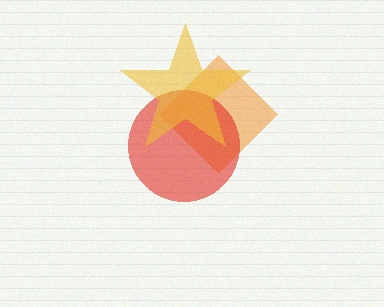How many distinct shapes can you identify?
There are 3 distinct shapes: an orange diamond, a red circle, a yellow star.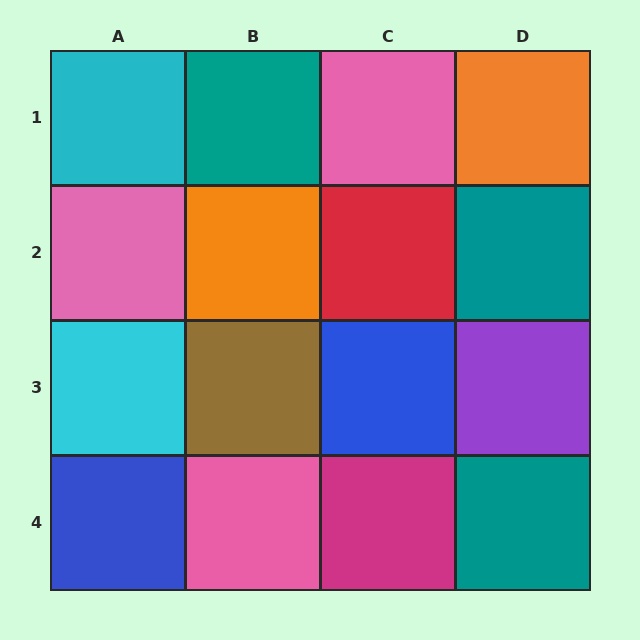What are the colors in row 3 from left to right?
Cyan, brown, blue, purple.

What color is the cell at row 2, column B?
Orange.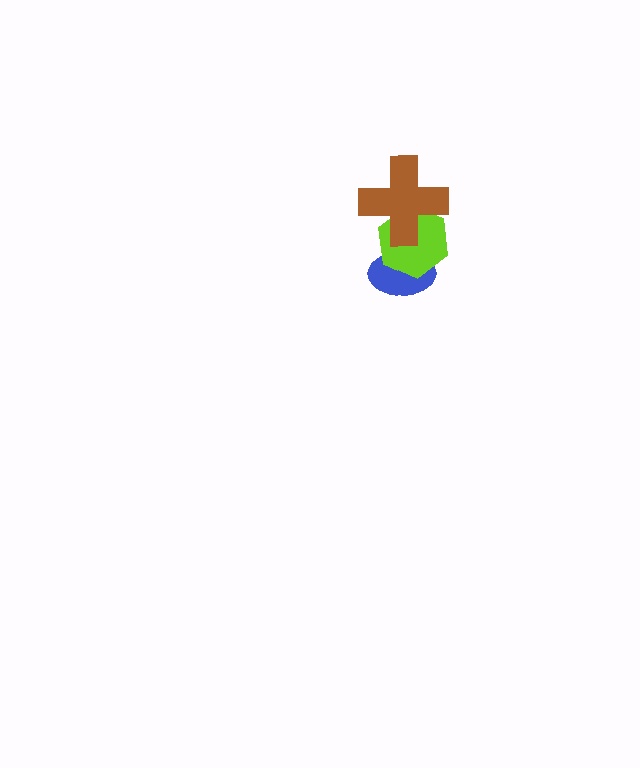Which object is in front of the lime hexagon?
The brown cross is in front of the lime hexagon.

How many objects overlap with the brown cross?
1 object overlaps with the brown cross.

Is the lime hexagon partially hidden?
Yes, it is partially covered by another shape.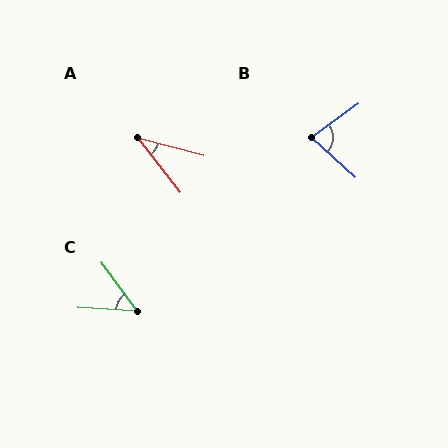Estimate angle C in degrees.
Approximately 50 degrees.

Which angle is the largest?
B, at approximately 78 degrees.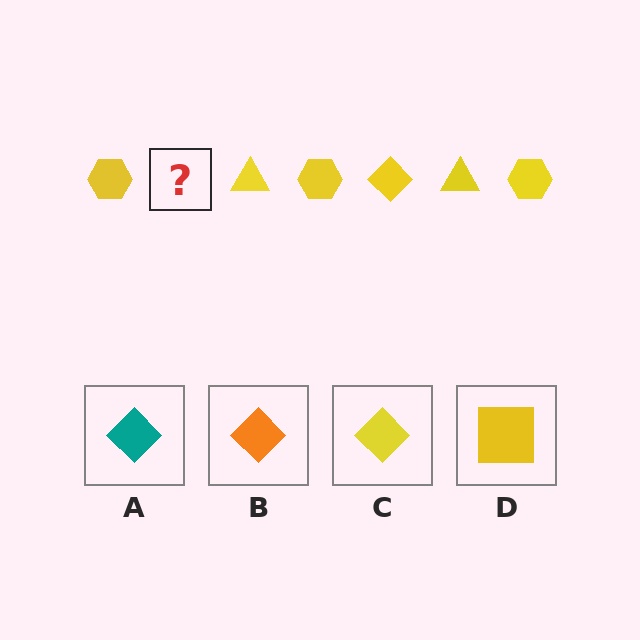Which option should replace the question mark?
Option C.